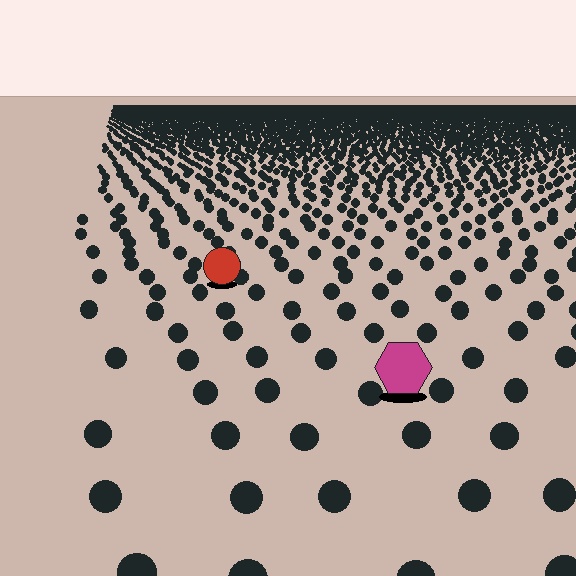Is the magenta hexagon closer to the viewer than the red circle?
Yes. The magenta hexagon is closer — you can tell from the texture gradient: the ground texture is coarser near it.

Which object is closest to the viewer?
The magenta hexagon is closest. The texture marks near it are larger and more spread out.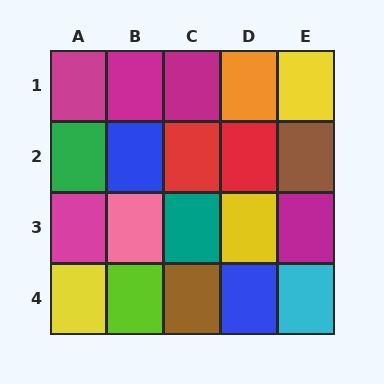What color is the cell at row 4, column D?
Blue.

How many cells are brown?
2 cells are brown.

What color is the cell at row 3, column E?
Magenta.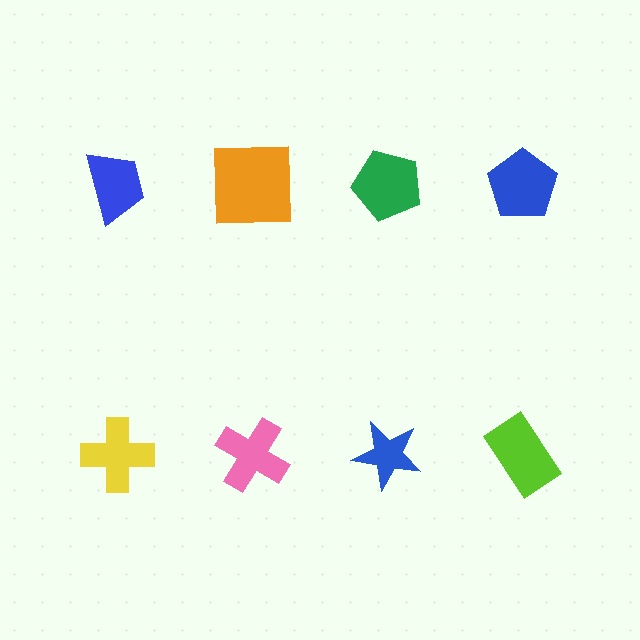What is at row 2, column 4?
A lime rectangle.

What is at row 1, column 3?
A green pentagon.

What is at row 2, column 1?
A yellow cross.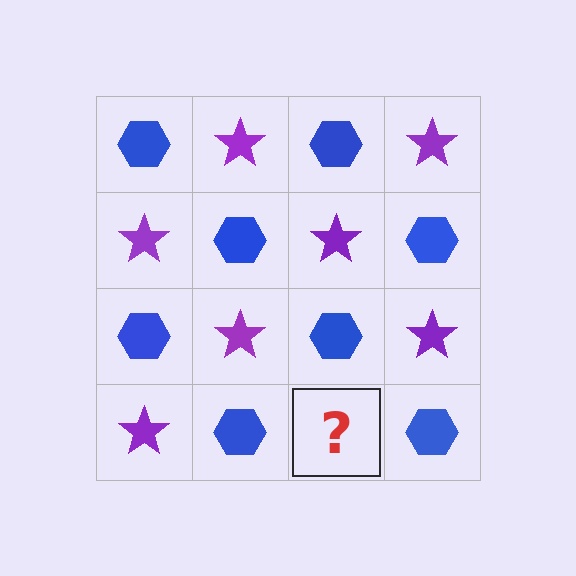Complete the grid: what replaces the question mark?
The question mark should be replaced with a purple star.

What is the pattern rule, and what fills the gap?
The rule is that it alternates blue hexagon and purple star in a checkerboard pattern. The gap should be filled with a purple star.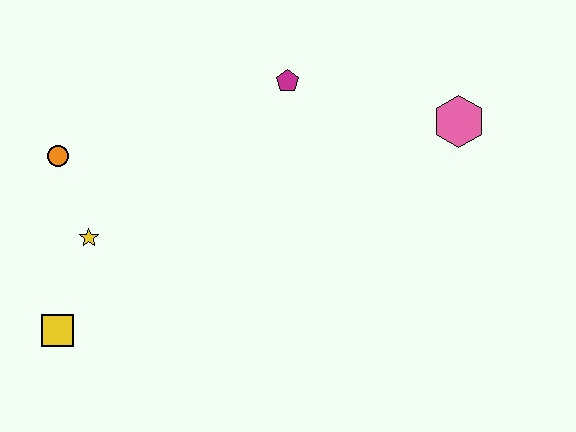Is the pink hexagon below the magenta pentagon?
Yes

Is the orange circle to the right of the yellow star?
No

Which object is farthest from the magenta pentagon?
The yellow square is farthest from the magenta pentagon.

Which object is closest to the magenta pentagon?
The pink hexagon is closest to the magenta pentagon.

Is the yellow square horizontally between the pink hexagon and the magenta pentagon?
No